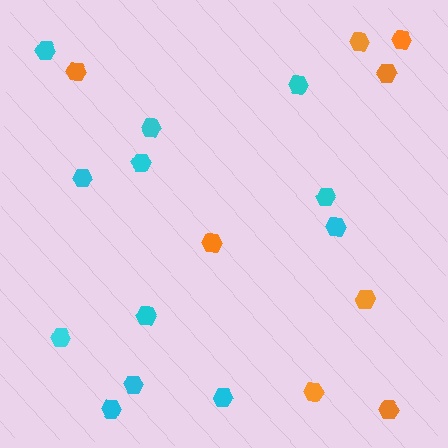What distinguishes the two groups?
There are 2 groups: one group of cyan hexagons (12) and one group of orange hexagons (8).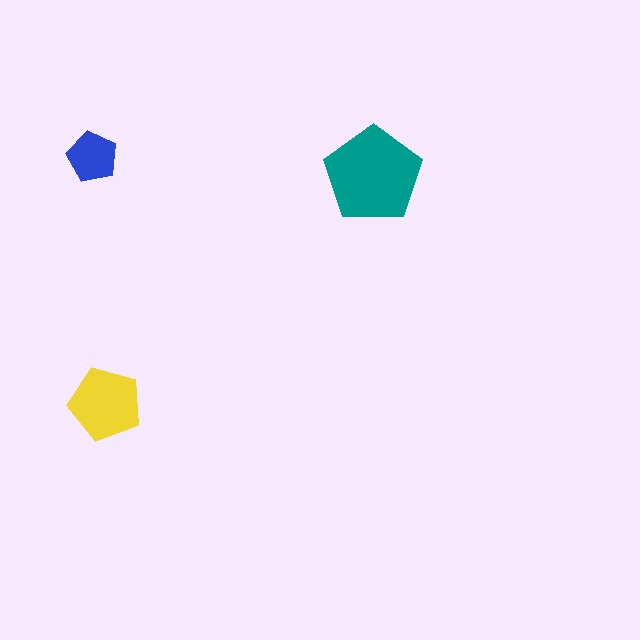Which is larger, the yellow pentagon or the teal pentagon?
The teal one.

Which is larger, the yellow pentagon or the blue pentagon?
The yellow one.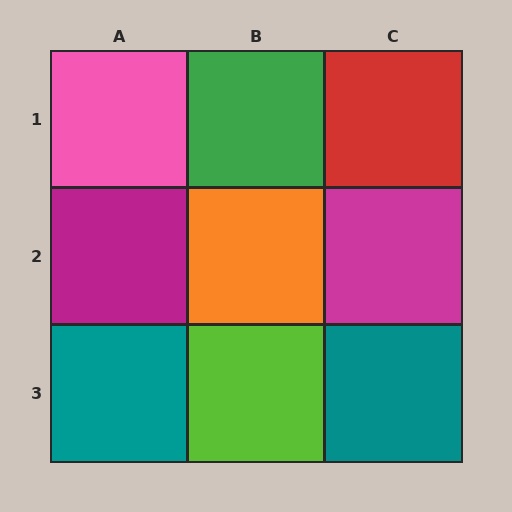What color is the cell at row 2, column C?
Magenta.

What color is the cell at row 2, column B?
Orange.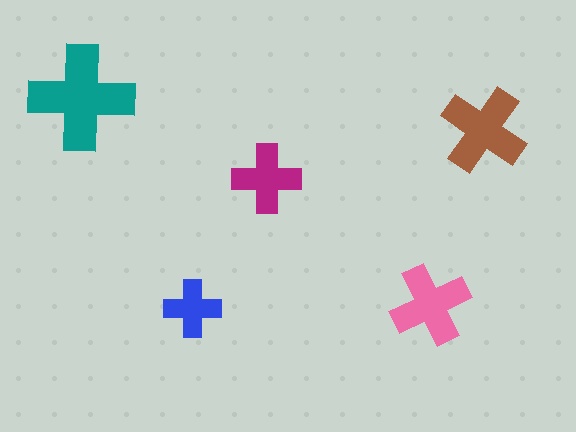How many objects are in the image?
There are 5 objects in the image.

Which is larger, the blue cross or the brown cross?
The brown one.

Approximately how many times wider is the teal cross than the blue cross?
About 2 times wider.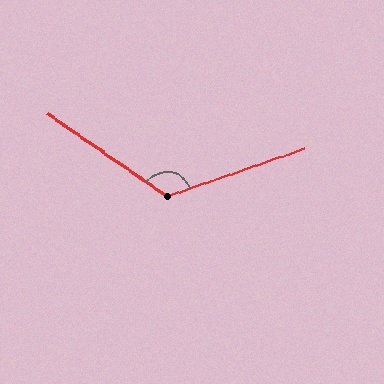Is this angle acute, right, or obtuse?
It is obtuse.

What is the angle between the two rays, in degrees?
Approximately 126 degrees.